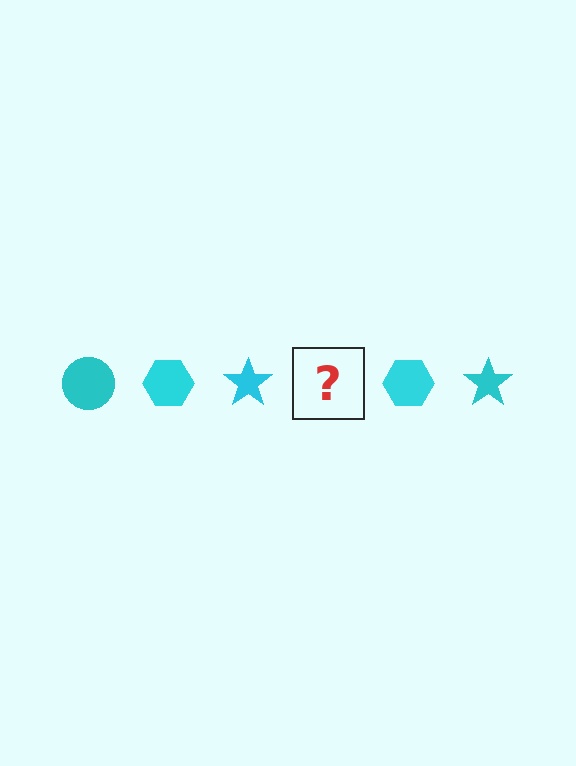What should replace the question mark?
The question mark should be replaced with a cyan circle.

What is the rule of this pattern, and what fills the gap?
The rule is that the pattern cycles through circle, hexagon, star shapes in cyan. The gap should be filled with a cyan circle.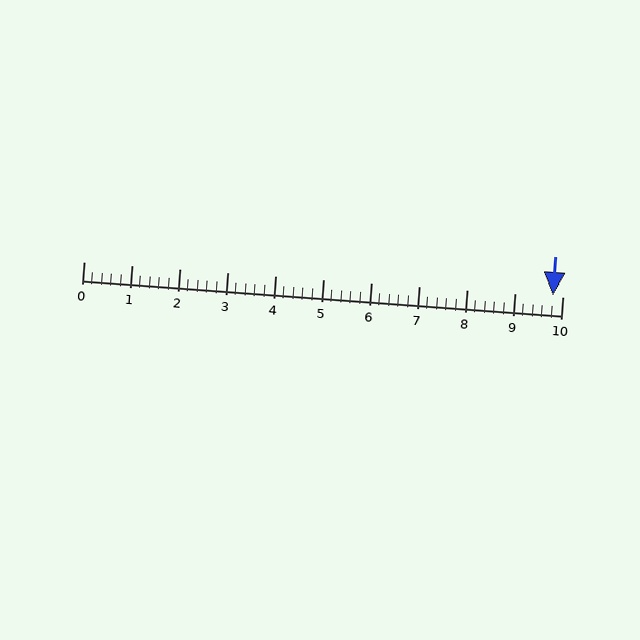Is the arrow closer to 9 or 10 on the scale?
The arrow is closer to 10.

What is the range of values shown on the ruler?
The ruler shows values from 0 to 10.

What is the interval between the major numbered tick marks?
The major tick marks are spaced 1 units apart.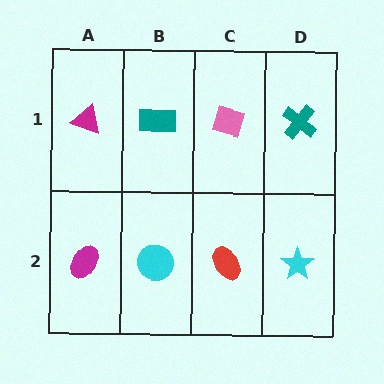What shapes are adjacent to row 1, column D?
A cyan star (row 2, column D), a pink diamond (row 1, column C).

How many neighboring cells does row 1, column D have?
2.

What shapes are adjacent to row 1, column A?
A magenta ellipse (row 2, column A), a teal rectangle (row 1, column B).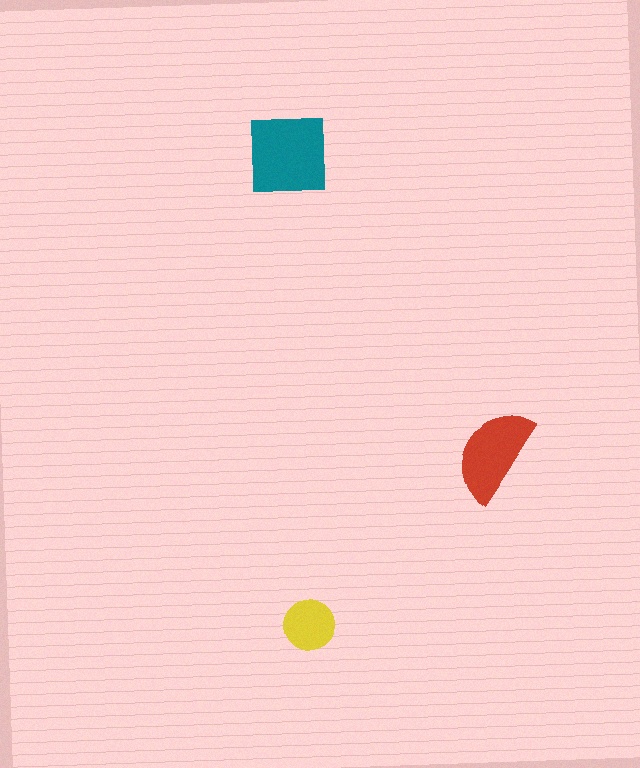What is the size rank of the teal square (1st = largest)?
1st.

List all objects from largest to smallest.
The teal square, the red semicircle, the yellow circle.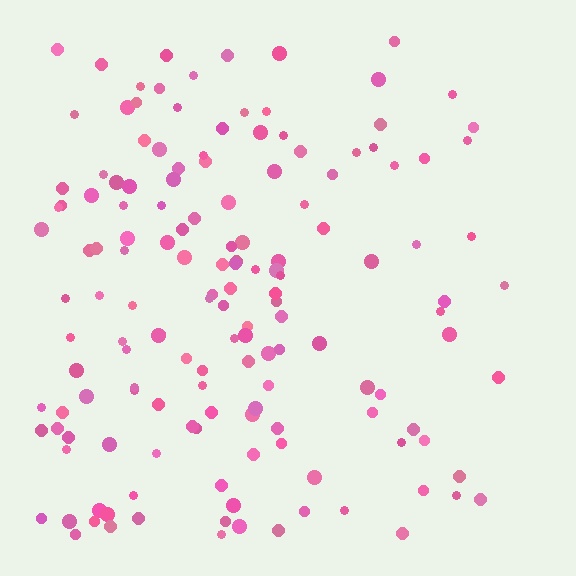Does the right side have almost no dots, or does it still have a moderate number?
Still a moderate number, just noticeably fewer than the left.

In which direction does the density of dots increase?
From right to left, with the left side densest.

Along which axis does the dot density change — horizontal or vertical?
Horizontal.